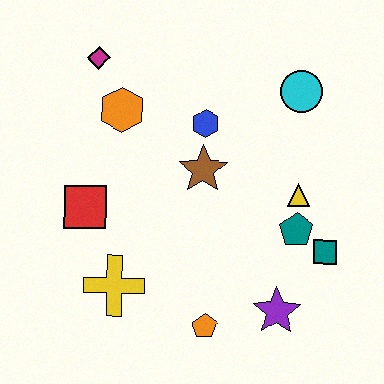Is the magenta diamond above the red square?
Yes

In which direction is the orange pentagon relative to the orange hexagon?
The orange pentagon is below the orange hexagon.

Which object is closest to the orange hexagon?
The magenta diamond is closest to the orange hexagon.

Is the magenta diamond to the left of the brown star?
Yes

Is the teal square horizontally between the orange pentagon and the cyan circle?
No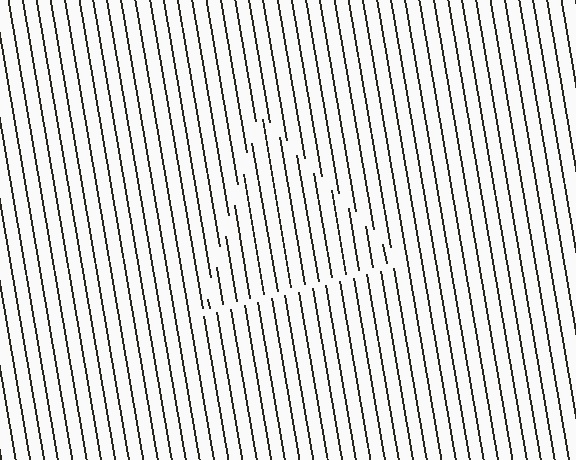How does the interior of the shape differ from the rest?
The interior of the shape contains the same grating, shifted by half a period — the contour is defined by the phase discontinuity where line-ends from the inner and outer gratings abut.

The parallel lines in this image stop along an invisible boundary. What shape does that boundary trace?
An illusory triangle. The interior of the shape contains the same grating, shifted by half a period — the contour is defined by the phase discontinuity where line-ends from the inner and outer gratings abut.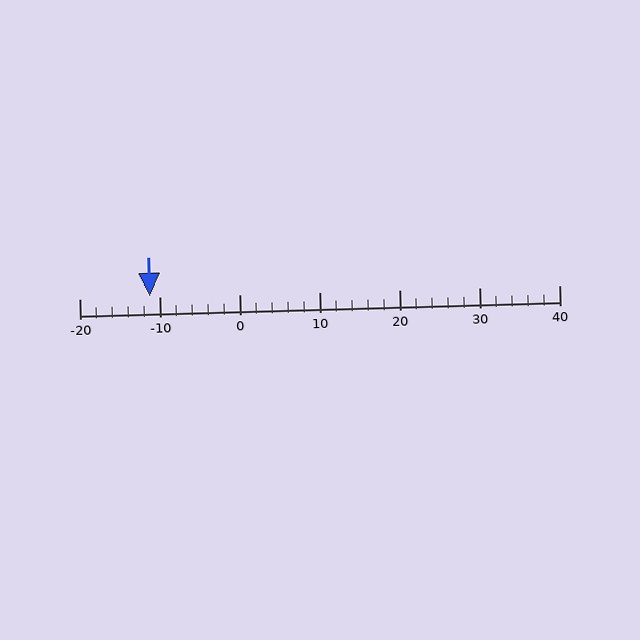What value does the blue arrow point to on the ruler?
The blue arrow points to approximately -11.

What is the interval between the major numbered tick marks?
The major tick marks are spaced 10 units apart.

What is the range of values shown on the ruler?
The ruler shows values from -20 to 40.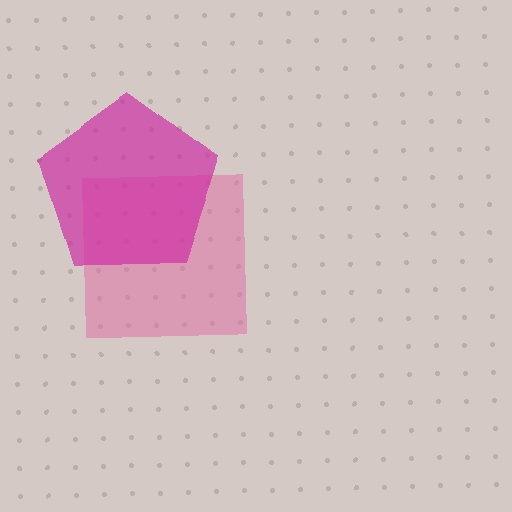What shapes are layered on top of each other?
The layered shapes are: a pink square, a magenta pentagon.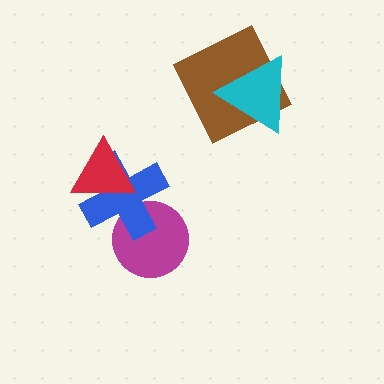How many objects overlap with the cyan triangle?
1 object overlaps with the cyan triangle.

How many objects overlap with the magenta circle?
1 object overlaps with the magenta circle.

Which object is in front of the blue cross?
The red triangle is in front of the blue cross.